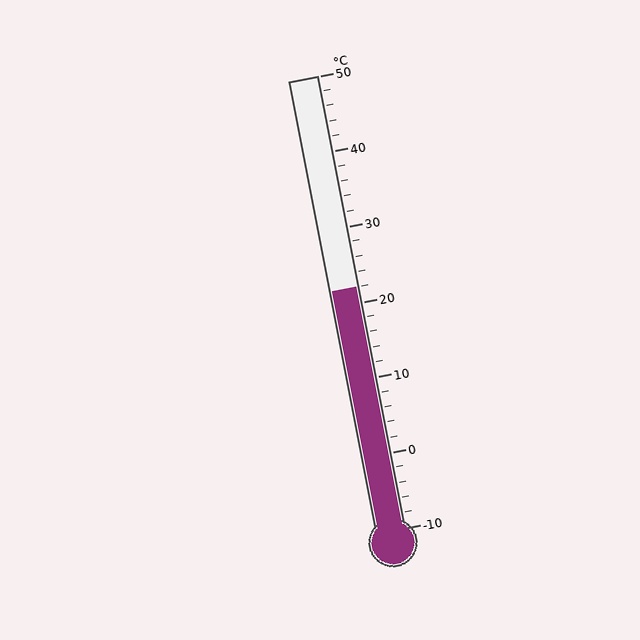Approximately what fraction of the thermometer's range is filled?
The thermometer is filled to approximately 55% of its range.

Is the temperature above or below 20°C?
The temperature is above 20°C.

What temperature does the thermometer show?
The thermometer shows approximately 22°C.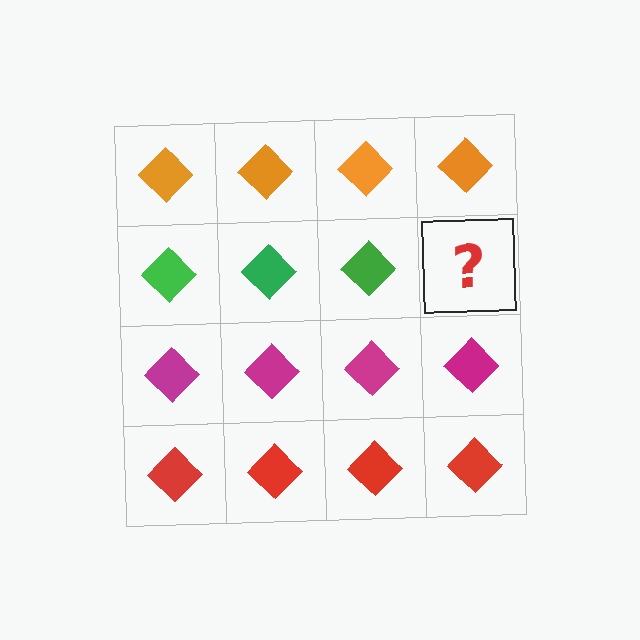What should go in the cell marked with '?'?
The missing cell should contain a green diamond.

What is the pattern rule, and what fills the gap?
The rule is that each row has a consistent color. The gap should be filled with a green diamond.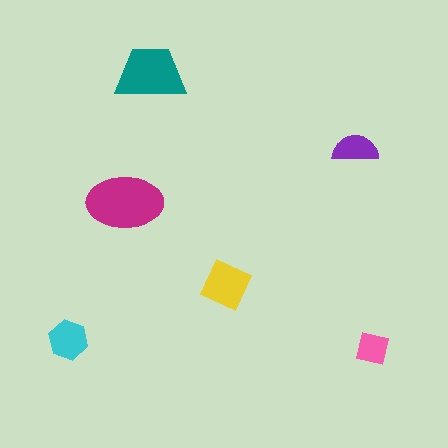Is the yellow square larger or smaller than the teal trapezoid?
Smaller.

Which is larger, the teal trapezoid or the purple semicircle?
The teal trapezoid.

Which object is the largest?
The magenta ellipse.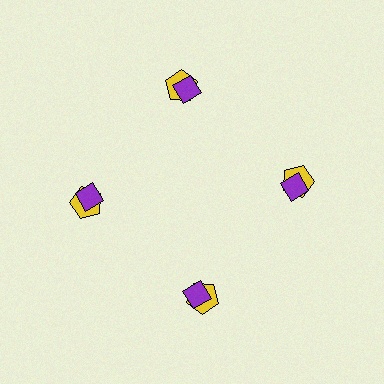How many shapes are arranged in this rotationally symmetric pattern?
There are 8 shapes, arranged in 4 groups of 2.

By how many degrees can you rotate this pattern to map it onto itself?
The pattern maps onto itself every 90 degrees of rotation.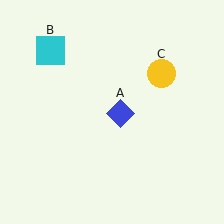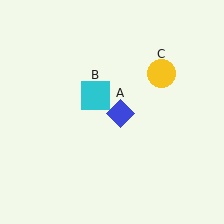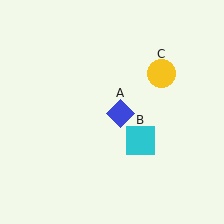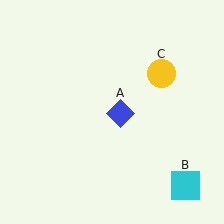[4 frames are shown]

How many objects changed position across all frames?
1 object changed position: cyan square (object B).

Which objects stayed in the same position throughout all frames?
Blue diamond (object A) and yellow circle (object C) remained stationary.